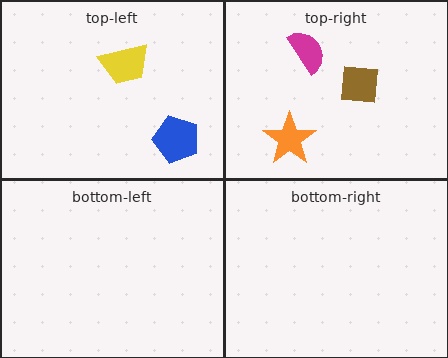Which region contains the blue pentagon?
The top-left region.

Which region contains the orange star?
The top-right region.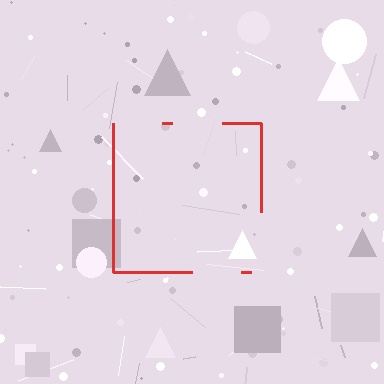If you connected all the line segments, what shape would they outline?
They would outline a square.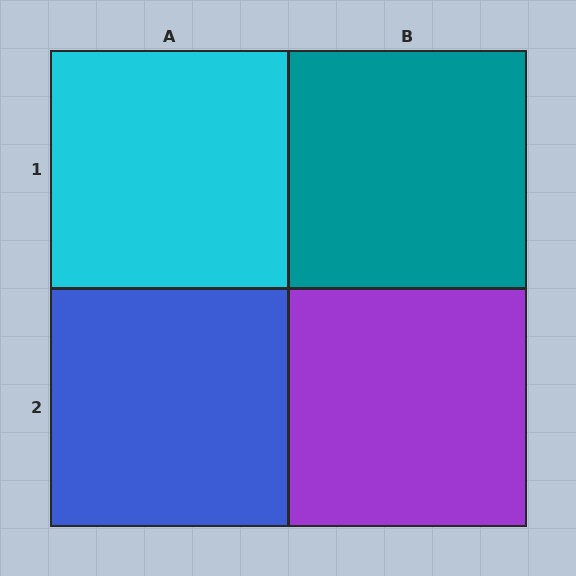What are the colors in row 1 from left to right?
Cyan, teal.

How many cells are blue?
1 cell is blue.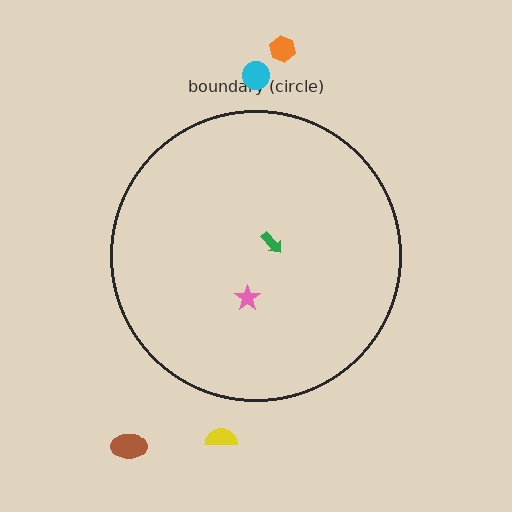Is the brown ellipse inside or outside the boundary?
Outside.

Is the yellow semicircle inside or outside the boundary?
Outside.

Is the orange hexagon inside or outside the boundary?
Outside.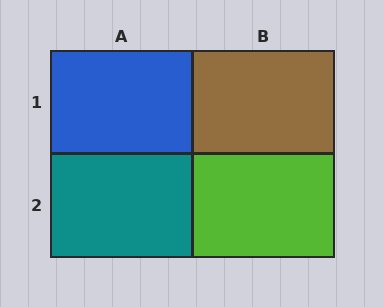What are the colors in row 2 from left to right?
Teal, lime.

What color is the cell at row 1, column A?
Blue.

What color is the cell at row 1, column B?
Brown.